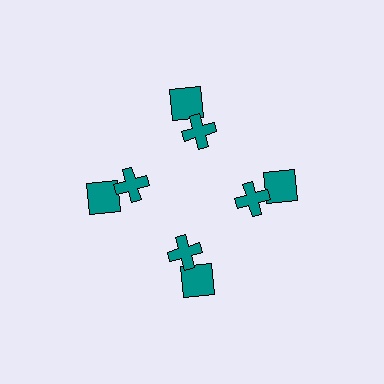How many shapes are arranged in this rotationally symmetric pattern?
There are 8 shapes, arranged in 4 groups of 2.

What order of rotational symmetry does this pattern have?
This pattern has 4-fold rotational symmetry.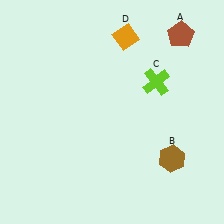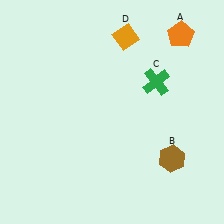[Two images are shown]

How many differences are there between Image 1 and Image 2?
There are 2 differences between the two images.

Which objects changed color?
A changed from brown to orange. C changed from lime to green.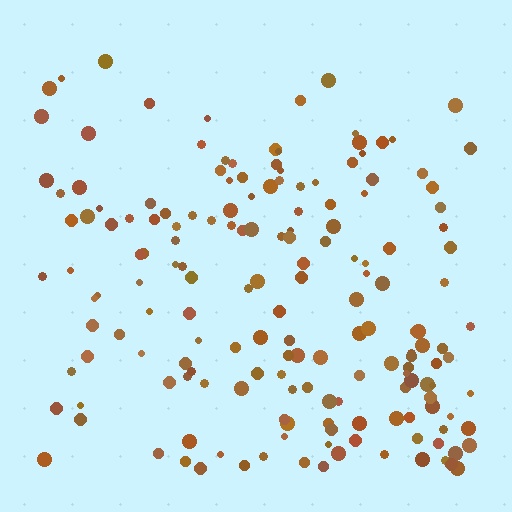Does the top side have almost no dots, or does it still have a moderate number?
Still a moderate number, just noticeably fewer than the bottom.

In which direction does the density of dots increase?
From top to bottom, with the bottom side densest.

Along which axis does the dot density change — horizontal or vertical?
Vertical.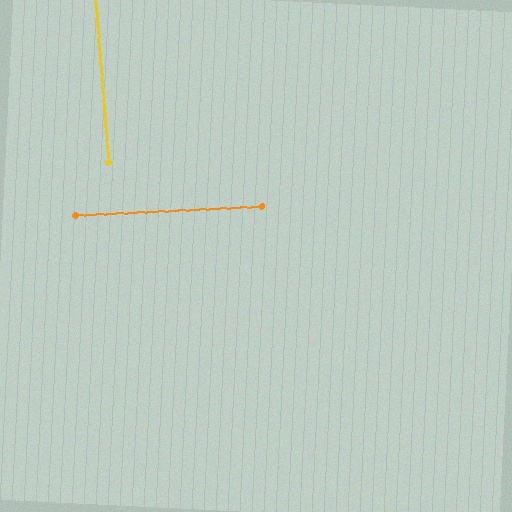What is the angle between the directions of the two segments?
Approximately 88 degrees.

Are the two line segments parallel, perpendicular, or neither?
Perpendicular — they meet at approximately 88°.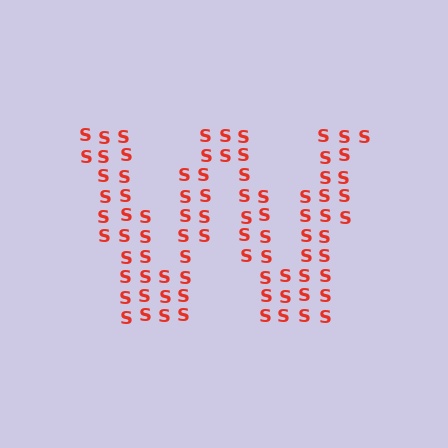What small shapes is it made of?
It is made of small letter S's.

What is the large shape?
The large shape is the letter W.